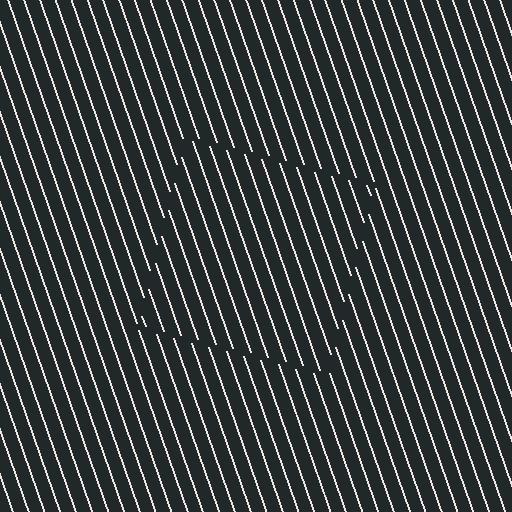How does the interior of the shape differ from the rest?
The interior of the shape contains the same grating, shifted by half a period — the contour is defined by the phase discontinuity where line-ends from the inner and outer gratings abut.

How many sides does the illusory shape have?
4 sides — the line-ends trace a square.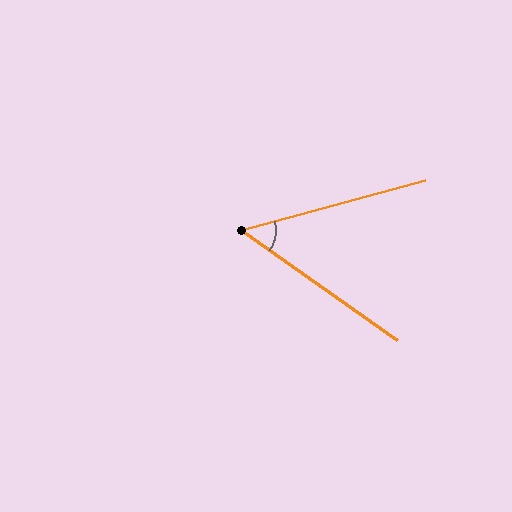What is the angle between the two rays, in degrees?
Approximately 50 degrees.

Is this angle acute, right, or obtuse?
It is acute.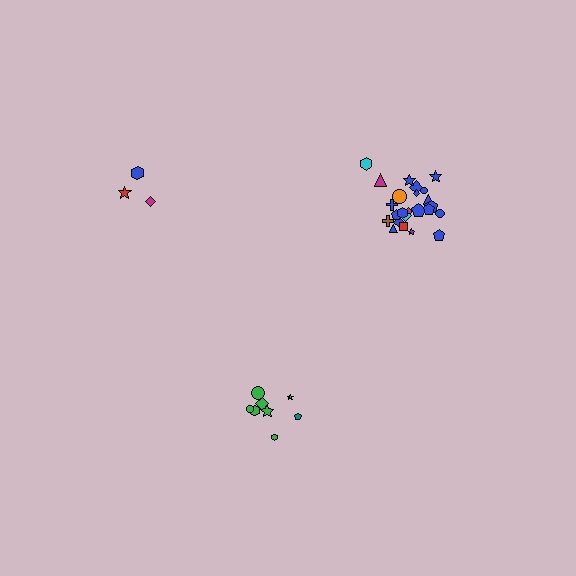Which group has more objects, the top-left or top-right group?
The top-right group.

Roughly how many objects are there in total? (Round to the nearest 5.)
Roughly 35 objects in total.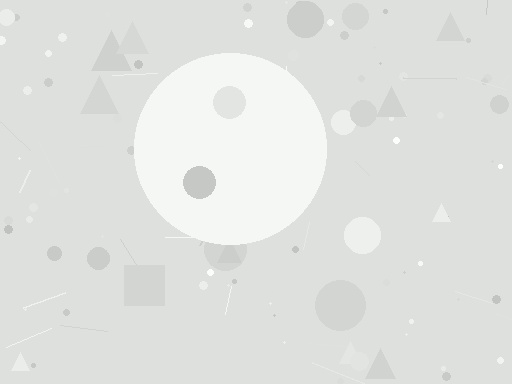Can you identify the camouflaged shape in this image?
The camouflaged shape is a circle.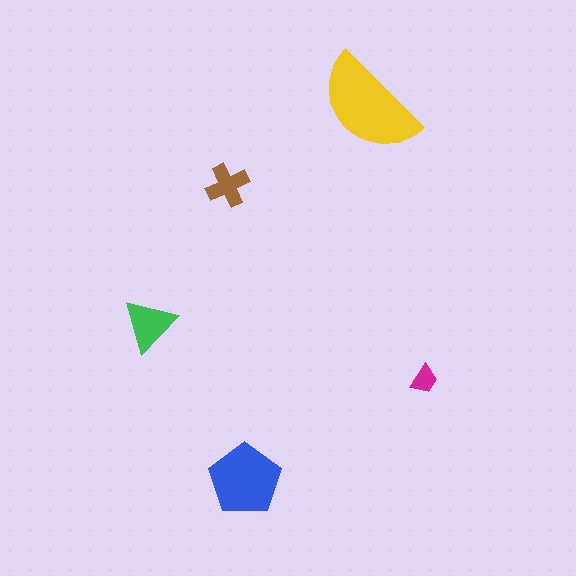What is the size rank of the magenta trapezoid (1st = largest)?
5th.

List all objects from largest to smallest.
The yellow semicircle, the blue pentagon, the green triangle, the brown cross, the magenta trapezoid.